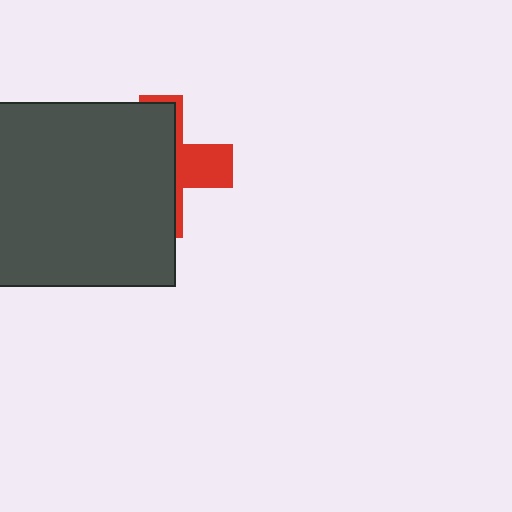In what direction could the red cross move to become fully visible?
The red cross could move right. That would shift it out from behind the dark gray square entirely.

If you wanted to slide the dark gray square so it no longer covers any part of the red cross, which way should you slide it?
Slide it left — that is the most direct way to separate the two shapes.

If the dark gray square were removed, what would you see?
You would see the complete red cross.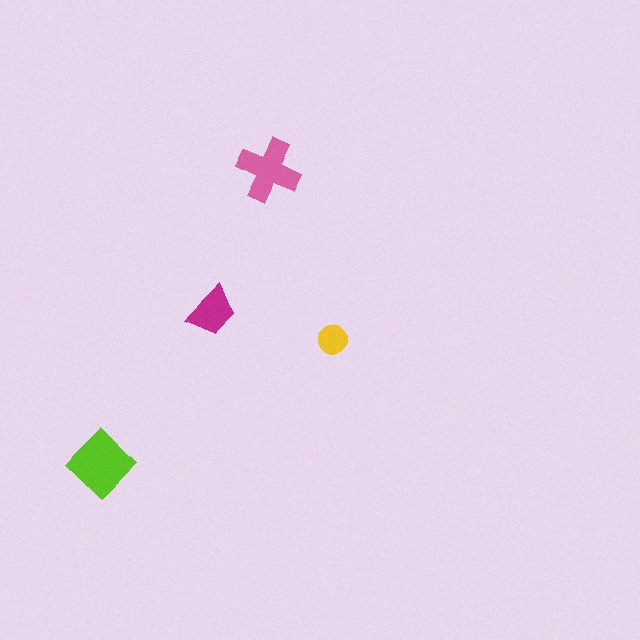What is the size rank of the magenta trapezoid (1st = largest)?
3rd.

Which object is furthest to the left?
The lime diamond is leftmost.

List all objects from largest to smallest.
The lime diamond, the pink cross, the magenta trapezoid, the yellow circle.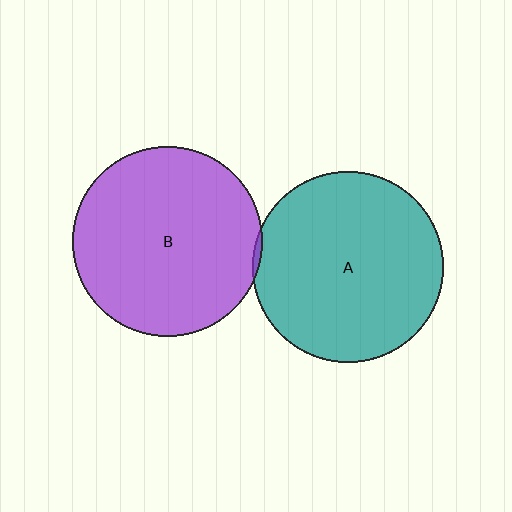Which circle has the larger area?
Circle A (teal).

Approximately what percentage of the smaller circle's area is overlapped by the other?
Approximately 5%.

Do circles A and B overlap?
Yes.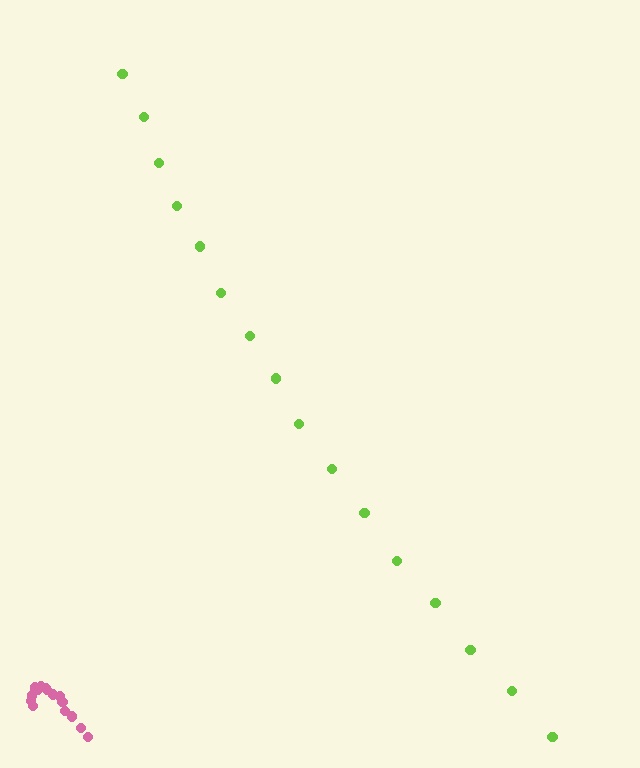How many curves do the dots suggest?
There are 2 distinct paths.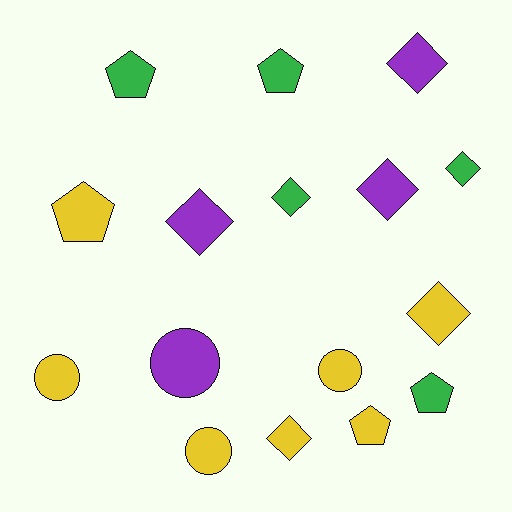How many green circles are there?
There are no green circles.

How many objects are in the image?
There are 16 objects.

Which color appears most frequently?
Yellow, with 7 objects.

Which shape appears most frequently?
Diamond, with 7 objects.